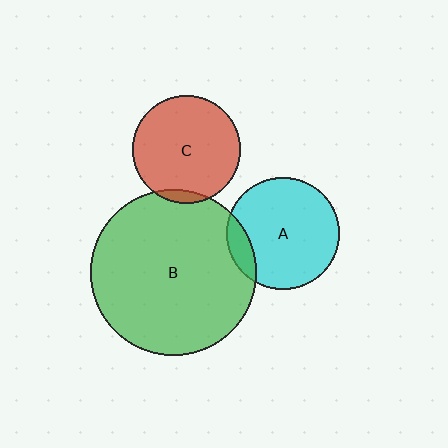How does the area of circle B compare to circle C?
Approximately 2.4 times.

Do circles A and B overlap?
Yes.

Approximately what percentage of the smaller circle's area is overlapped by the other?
Approximately 10%.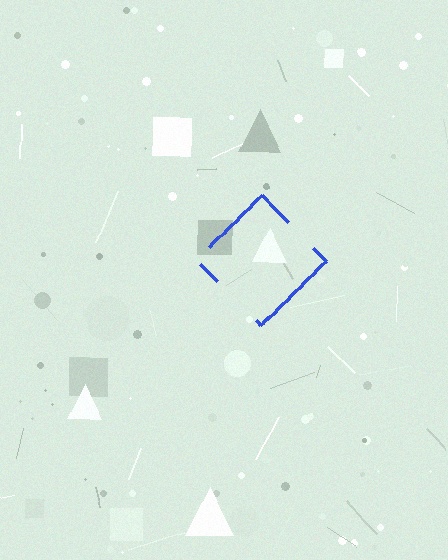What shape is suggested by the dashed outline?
The dashed outline suggests a diamond.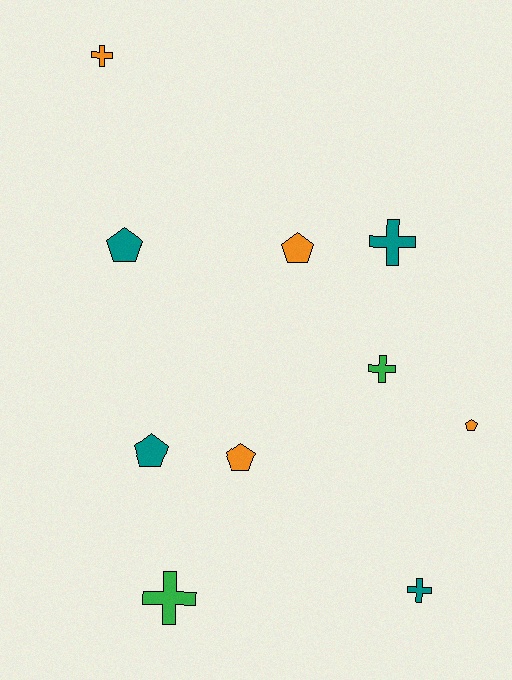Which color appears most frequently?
Teal, with 4 objects.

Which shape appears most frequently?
Cross, with 5 objects.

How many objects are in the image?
There are 10 objects.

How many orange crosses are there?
There is 1 orange cross.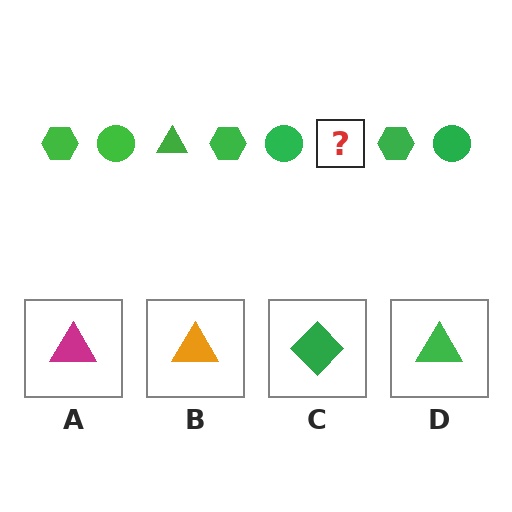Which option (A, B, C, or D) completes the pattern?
D.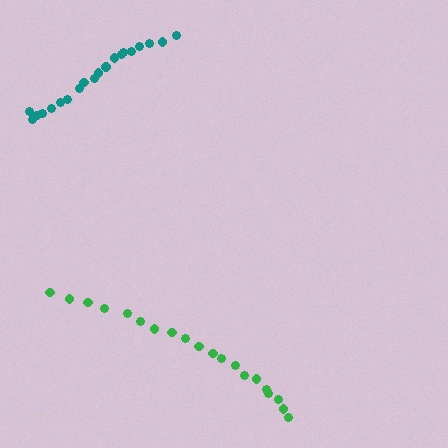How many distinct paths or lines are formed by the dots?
There are 2 distinct paths.